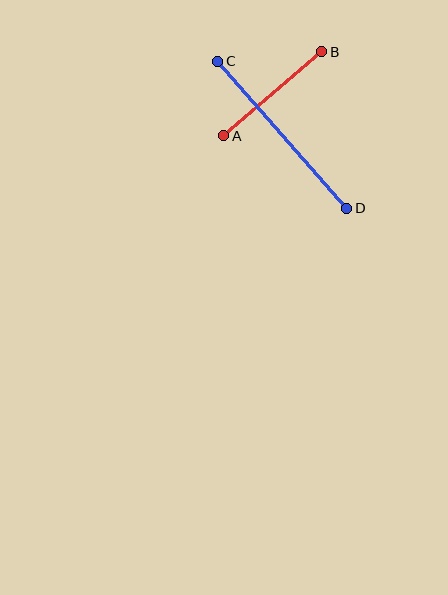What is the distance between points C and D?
The distance is approximately 195 pixels.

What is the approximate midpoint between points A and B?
The midpoint is at approximately (273, 94) pixels.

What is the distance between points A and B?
The distance is approximately 129 pixels.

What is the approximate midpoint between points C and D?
The midpoint is at approximately (282, 135) pixels.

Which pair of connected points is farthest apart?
Points C and D are farthest apart.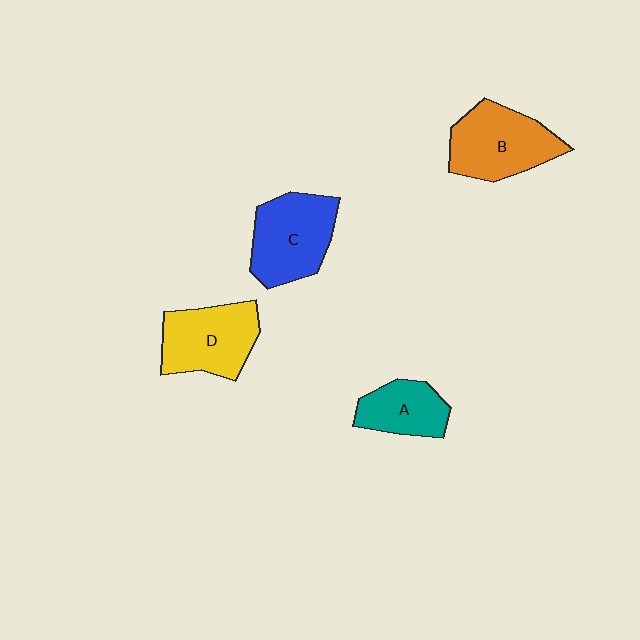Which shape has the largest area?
Shape B (orange).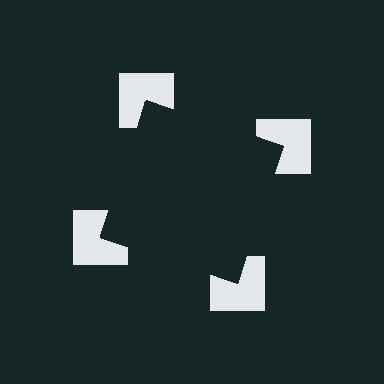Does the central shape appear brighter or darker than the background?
It typically appears slightly darker than the background, even though no actual brightness change is drawn.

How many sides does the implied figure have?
4 sides.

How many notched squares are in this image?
There are 4 — one at each vertex of the illusory square.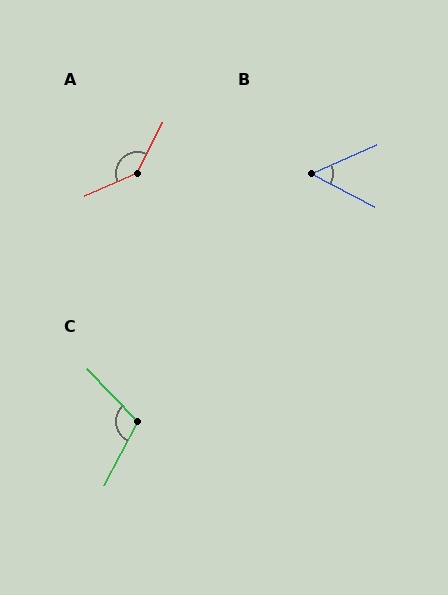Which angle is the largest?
A, at approximately 140 degrees.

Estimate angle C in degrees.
Approximately 109 degrees.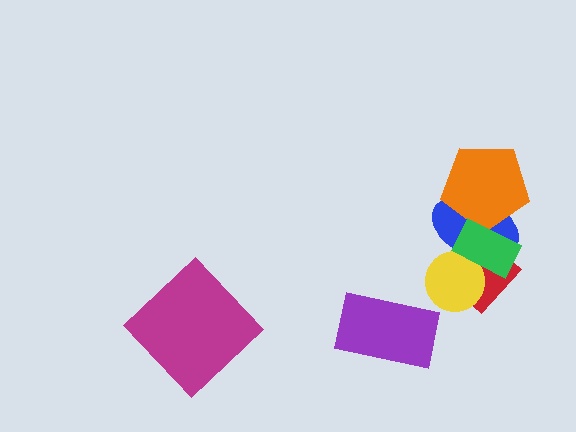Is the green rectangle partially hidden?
No, no other shape covers it.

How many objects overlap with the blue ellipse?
4 objects overlap with the blue ellipse.